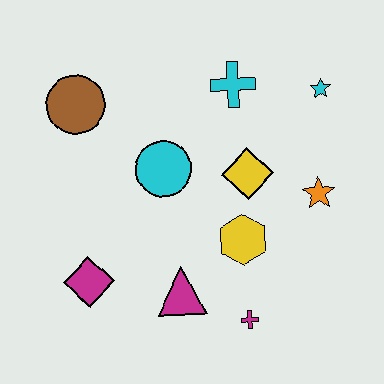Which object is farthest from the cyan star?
The magenta diamond is farthest from the cyan star.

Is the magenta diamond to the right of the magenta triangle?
No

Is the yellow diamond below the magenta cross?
No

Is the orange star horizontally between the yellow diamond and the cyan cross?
No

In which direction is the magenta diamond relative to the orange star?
The magenta diamond is to the left of the orange star.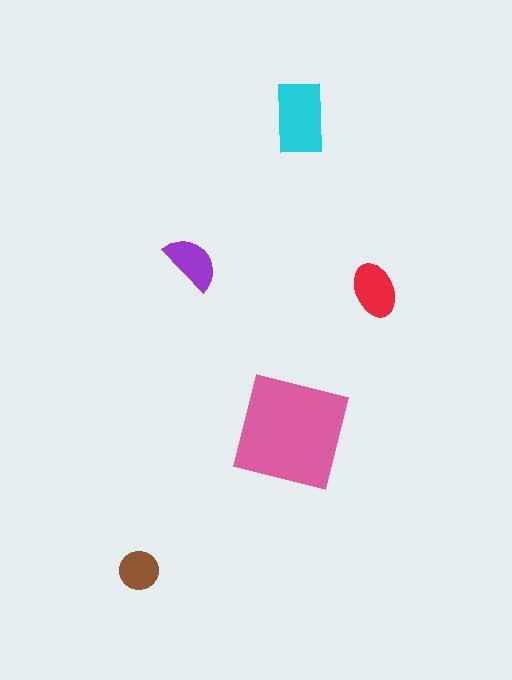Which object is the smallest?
The brown circle.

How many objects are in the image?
There are 5 objects in the image.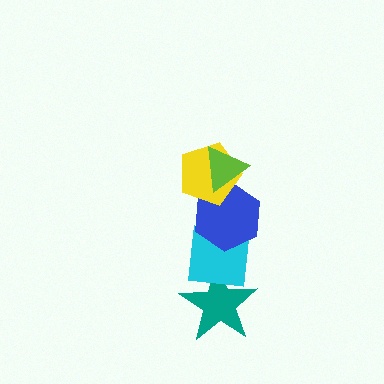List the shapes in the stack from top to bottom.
From top to bottom: the lime triangle, the yellow pentagon, the blue hexagon, the cyan square, the teal star.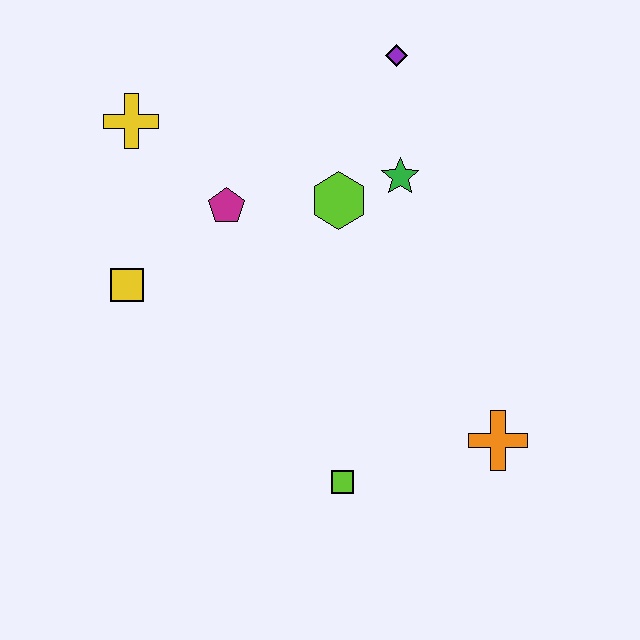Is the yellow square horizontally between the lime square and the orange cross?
No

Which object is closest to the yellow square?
The magenta pentagon is closest to the yellow square.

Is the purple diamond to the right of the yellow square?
Yes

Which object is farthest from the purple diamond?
The lime square is farthest from the purple diamond.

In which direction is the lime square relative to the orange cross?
The lime square is to the left of the orange cross.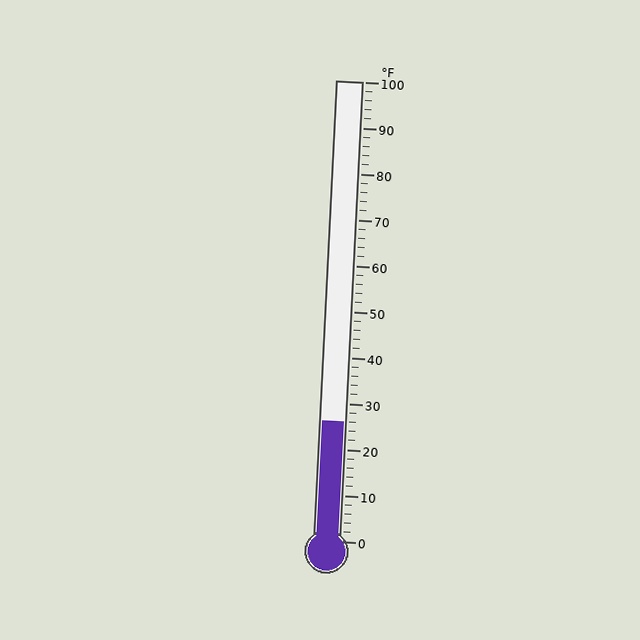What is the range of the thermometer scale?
The thermometer scale ranges from 0°F to 100°F.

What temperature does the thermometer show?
The thermometer shows approximately 26°F.